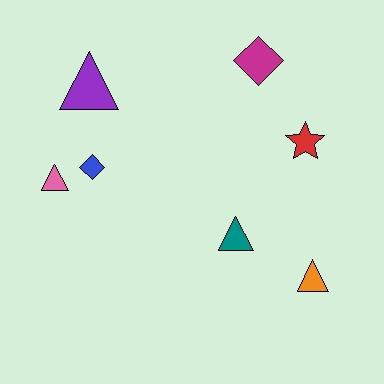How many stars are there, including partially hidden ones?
There is 1 star.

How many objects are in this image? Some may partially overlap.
There are 7 objects.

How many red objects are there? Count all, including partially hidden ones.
There is 1 red object.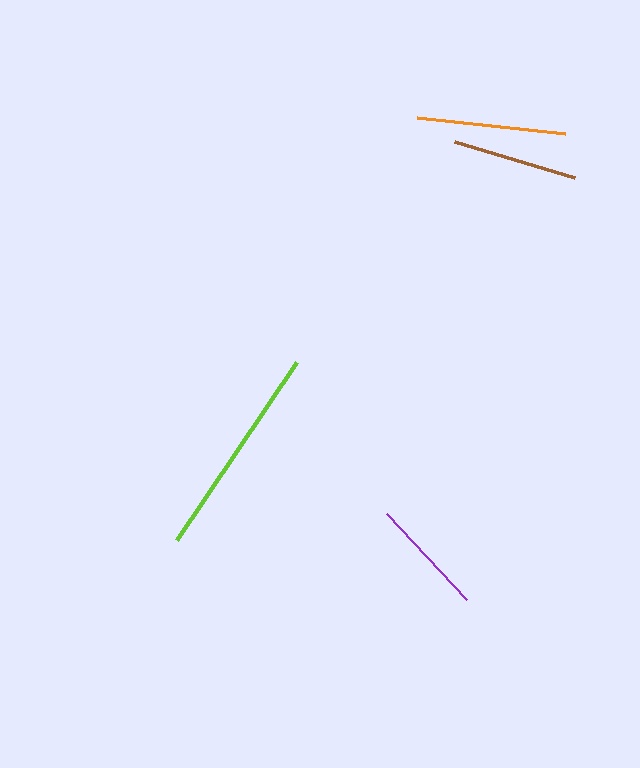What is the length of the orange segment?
The orange segment is approximately 149 pixels long.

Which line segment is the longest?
The lime line is the longest at approximately 214 pixels.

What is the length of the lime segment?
The lime segment is approximately 214 pixels long.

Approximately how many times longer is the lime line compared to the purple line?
The lime line is approximately 1.8 times the length of the purple line.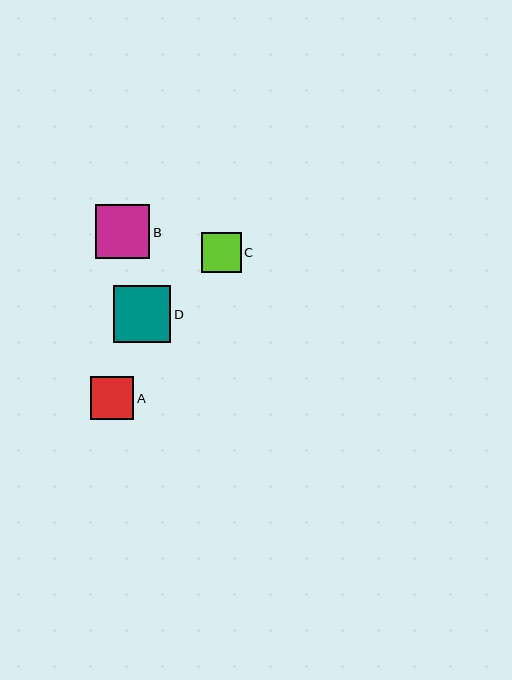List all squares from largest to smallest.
From largest to smallest: D, B, A, C.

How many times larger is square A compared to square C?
Square A is approximately 1.1 times the size of square C.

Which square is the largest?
Square D is the largest with a size of approximately 57 pixels.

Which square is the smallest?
Square C is the smallest with a size of approximately 39 pixels.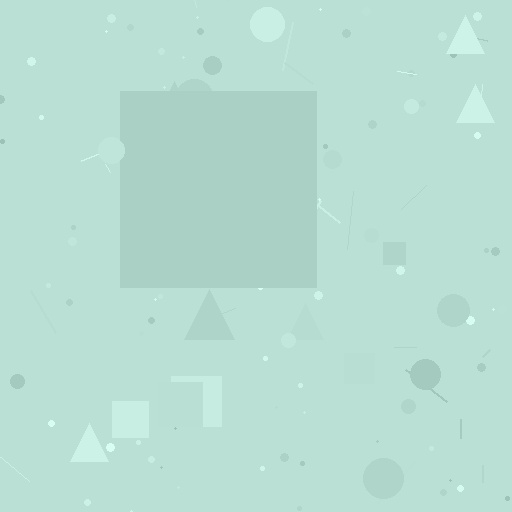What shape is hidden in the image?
A square is hidden in the image.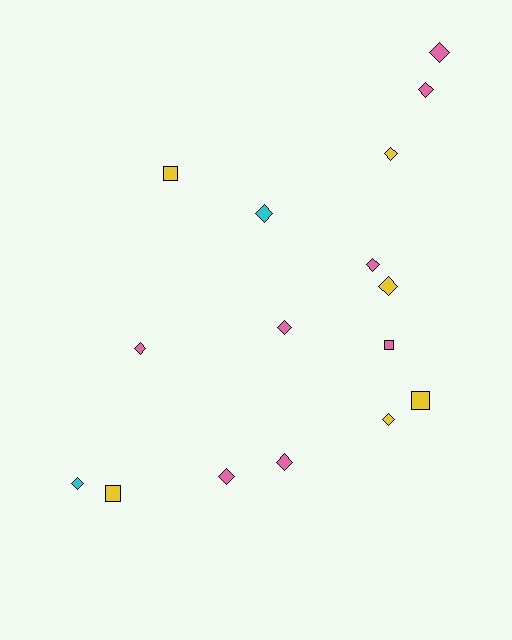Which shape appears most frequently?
Diamond, with 12 objects.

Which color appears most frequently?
Pink, with 8 objects.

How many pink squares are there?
There is 1 pink square.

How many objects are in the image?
There are 16 objects.